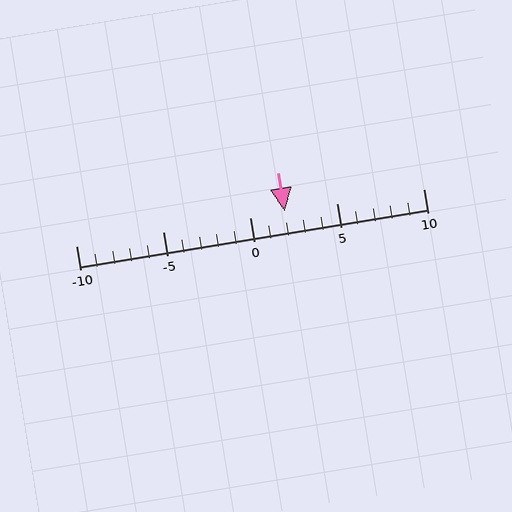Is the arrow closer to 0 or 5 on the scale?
The arrow is closer to 0.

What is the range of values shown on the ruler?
The ruler shows values from -10 to 10.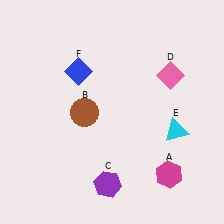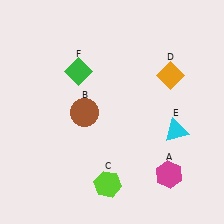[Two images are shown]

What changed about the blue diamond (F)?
In Image 1, F is blue. In Image 2, it changed to green.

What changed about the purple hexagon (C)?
In Image 1, C is purple. In Image 2, it changed to lime.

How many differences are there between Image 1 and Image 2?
There are 3 differences between the two images.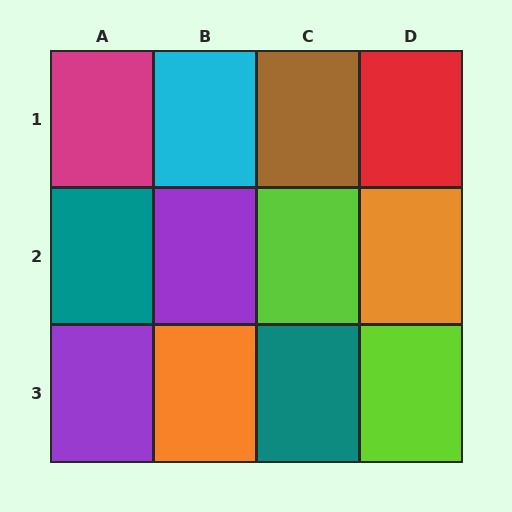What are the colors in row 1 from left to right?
Magenta, cyan, brown, red.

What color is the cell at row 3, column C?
Teal.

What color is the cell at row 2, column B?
Purple.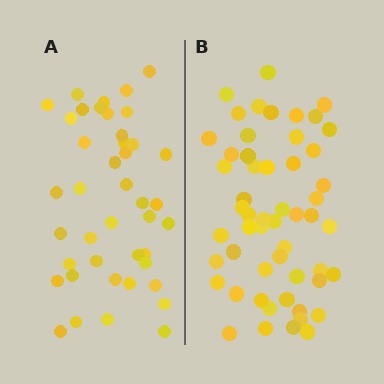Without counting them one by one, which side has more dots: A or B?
Region B (the right region) has more dots.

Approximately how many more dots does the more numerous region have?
Region B has roughly 12 or so more dots than region A.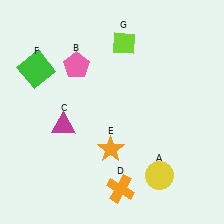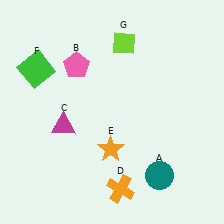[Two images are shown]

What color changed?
The circle (A) changed from yellow in Image 1 to teal in Image 2.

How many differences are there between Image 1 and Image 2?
There is 1 difference between the two images.